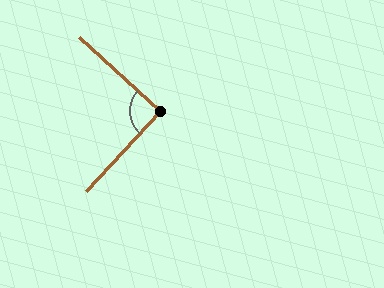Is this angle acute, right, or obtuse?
It is approximately a right angle.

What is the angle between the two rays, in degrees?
Approximately 90 degrees.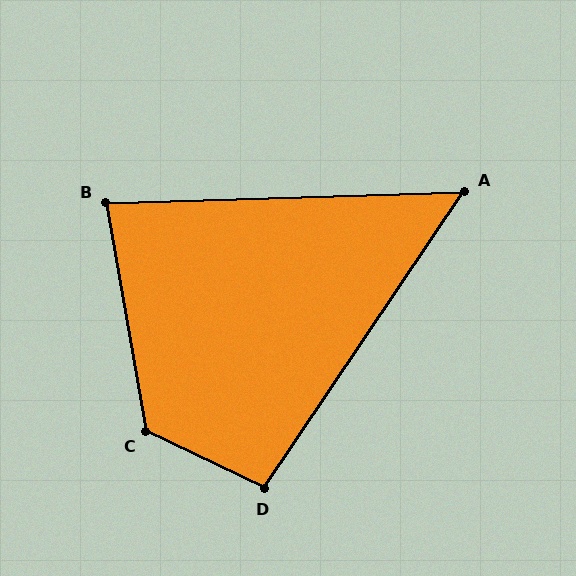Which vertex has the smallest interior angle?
A, at approximately 54 degrees.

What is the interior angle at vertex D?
Approximately 98 degrees (obtuse).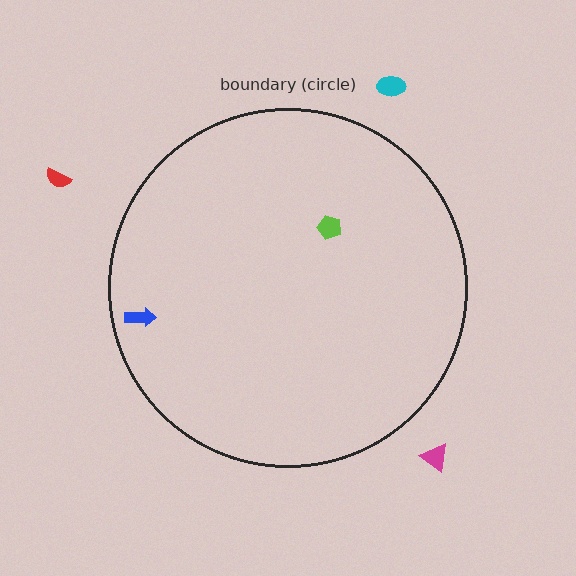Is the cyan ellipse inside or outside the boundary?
Outside.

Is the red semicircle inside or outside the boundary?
Outside.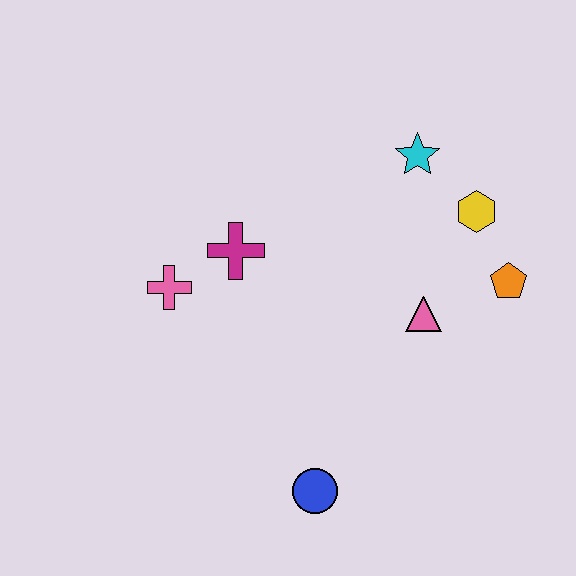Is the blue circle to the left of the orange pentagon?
Yes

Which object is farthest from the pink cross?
The orange pentagon is farthest from the pink cross.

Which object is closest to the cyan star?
The yellow hexagon is closest to the cyan star.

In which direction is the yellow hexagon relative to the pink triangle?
The yellow hexagon is above the pink triangle.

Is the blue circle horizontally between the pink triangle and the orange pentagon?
No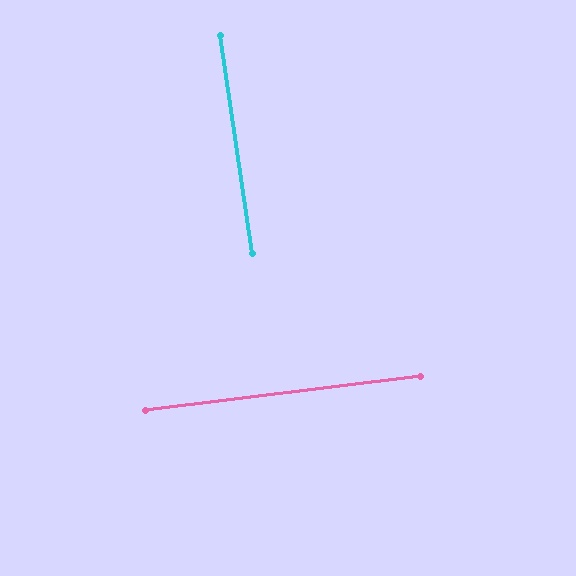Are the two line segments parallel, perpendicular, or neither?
Perpendicular — they meet at approximately 89°.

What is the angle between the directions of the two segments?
Approximately 89 degrees.